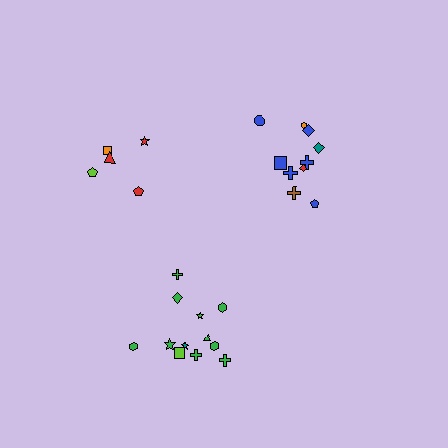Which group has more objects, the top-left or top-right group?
The top-right group.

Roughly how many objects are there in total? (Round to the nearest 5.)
Roughly 25 objects in total.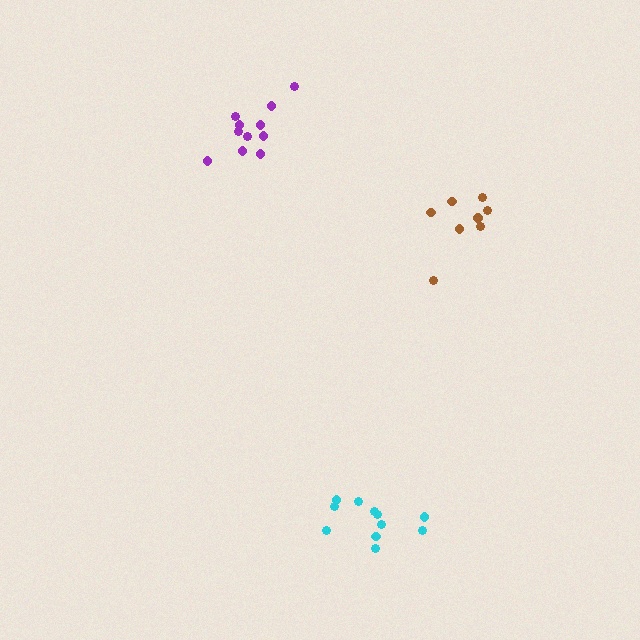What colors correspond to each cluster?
The clusters are colored: cyan, purple, brown.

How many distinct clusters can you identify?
There are 3 distinct clusters.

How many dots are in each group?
Group 1: 11 dots, Group 2: 11 dots, Group 3: 8 dots (30 total).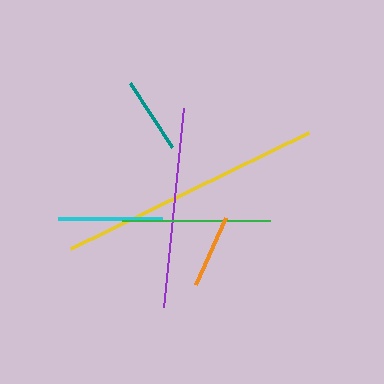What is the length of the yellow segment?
The yellow segment is approximately 265 pixels long.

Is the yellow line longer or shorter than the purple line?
The yellow line is longer than the purple line.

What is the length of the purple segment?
The purple segment is approximately 200 pixels long.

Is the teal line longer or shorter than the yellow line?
The yellow line is longer than the teal line.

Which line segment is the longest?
The yellow line is the longest at approximately 265 pixels.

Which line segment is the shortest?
The orange line is the shortest at approximately 74 pixels.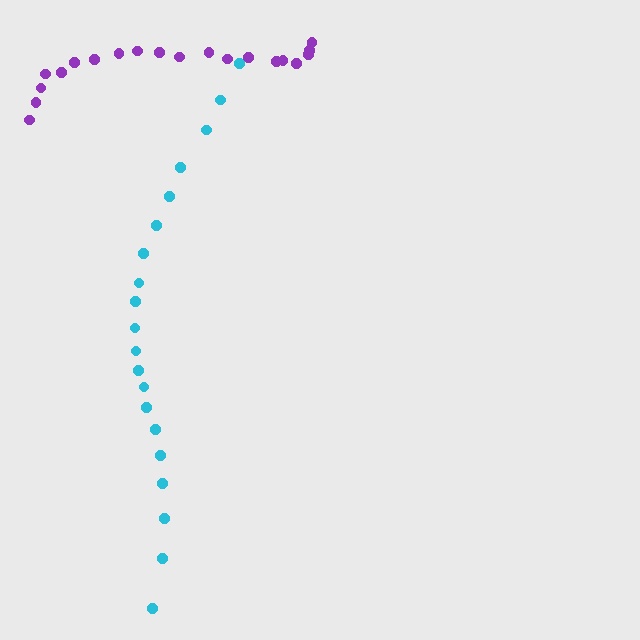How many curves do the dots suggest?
There are 2 distinct paths.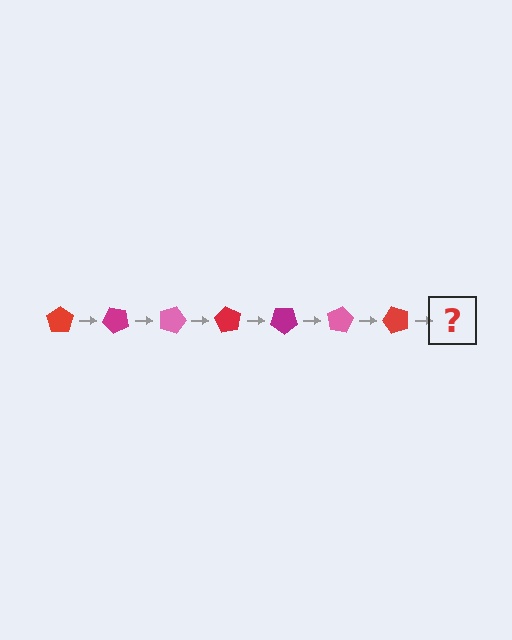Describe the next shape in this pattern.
It should be a magenta pentagon, rotated 315 degrees from the start.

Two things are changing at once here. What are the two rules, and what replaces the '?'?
The two rules are that it rotates 45 degrees each step and the color cycles through red, magenta, and pink. The '?' should be a magenta pentagon, rotated 315 degrees from the start.